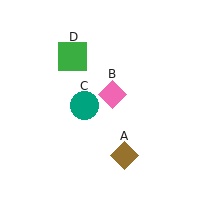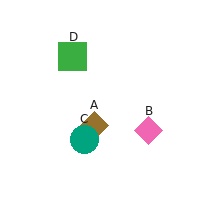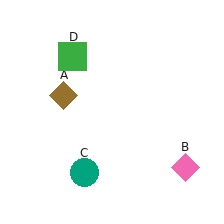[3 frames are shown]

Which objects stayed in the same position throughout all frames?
Green square (object D) remained stationary.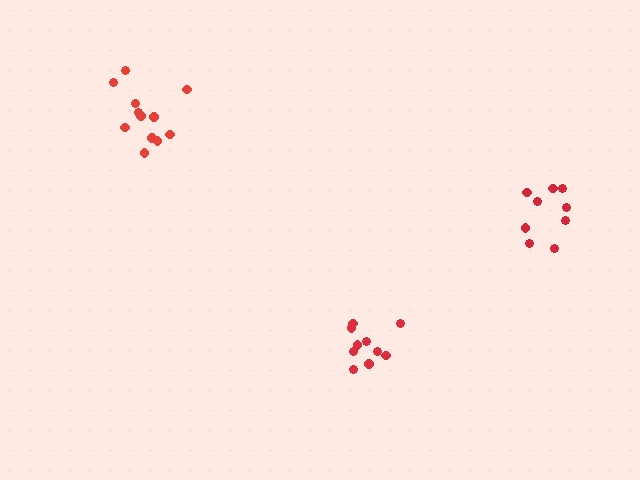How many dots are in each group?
Group 1: 10 dots, Group 2: 9 dots, Group 3: 12 dots (31 total).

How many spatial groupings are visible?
There are 3 spatial groupings.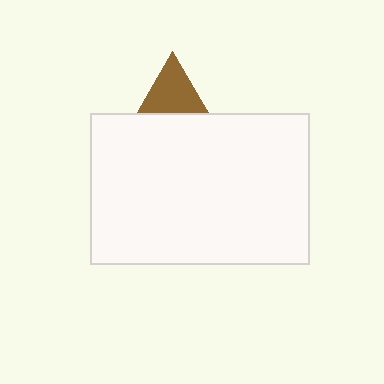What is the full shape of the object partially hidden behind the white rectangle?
The partially hidden object is a brown triangle.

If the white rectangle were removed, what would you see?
You would see the complete brown triangle.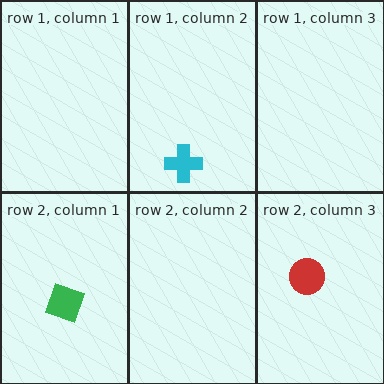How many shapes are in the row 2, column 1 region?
1.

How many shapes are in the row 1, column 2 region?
1.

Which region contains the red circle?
The row 2, column 3 region.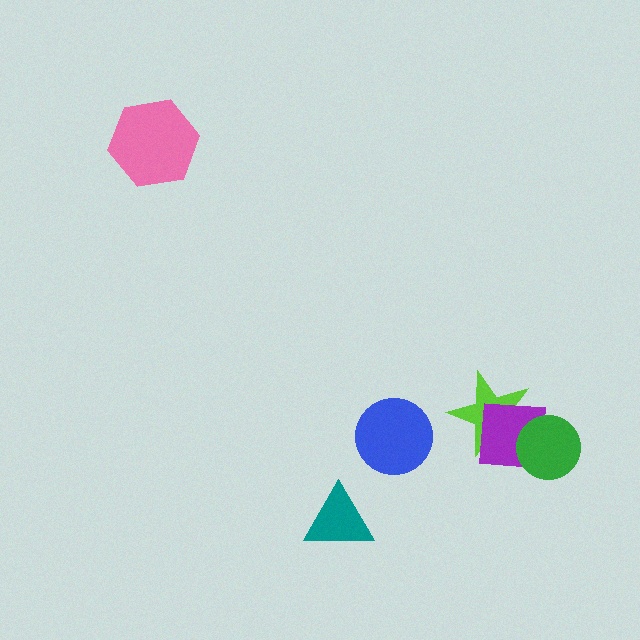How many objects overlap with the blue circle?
0 objects overlap with the blue circle.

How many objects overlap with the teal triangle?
0 objects overlap with the teal triangle.